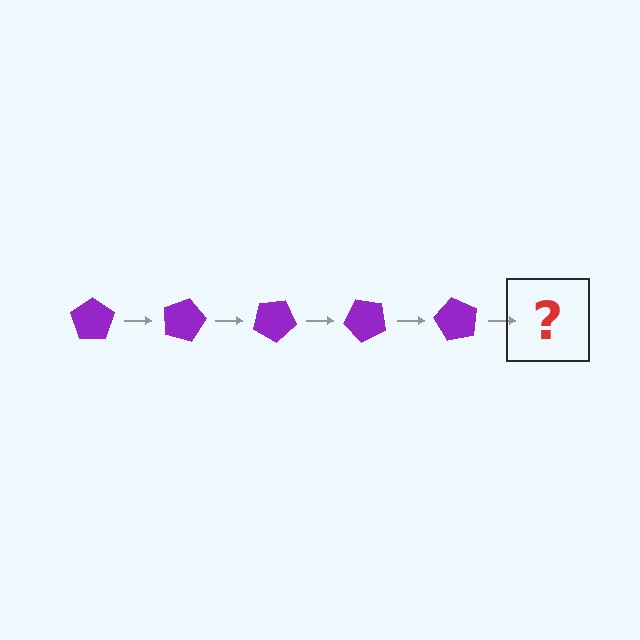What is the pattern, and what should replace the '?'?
The pattern is that the pentagon rotates 15 degrees each step. The '?' should be a purple pentagon rotated 75 degrees.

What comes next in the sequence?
The next element should be a purple pentagon rotated 75 degrees.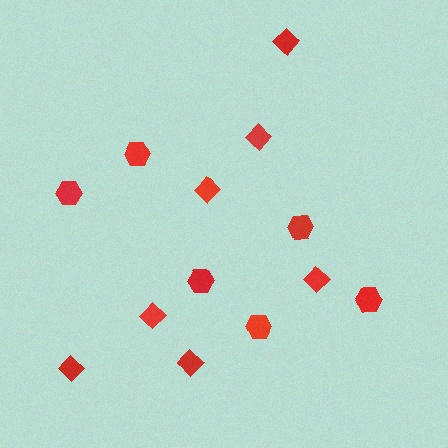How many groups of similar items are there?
There are 2 groups: one group of diamonds (7) and one group of hexagons (6).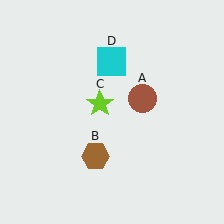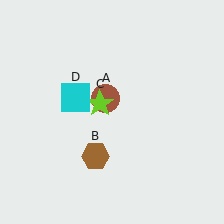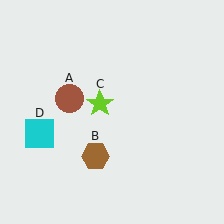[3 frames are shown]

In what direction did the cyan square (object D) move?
The cyan square (object D) moved down and to the left.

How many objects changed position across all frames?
2 objects changed position: brown circle (object A), cyan square (object D).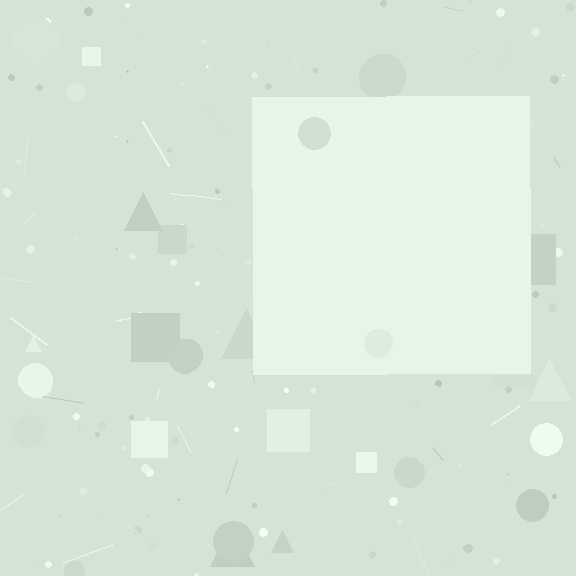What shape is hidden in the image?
A square is hidden in the image.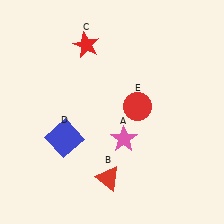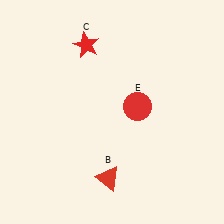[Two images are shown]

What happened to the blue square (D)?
The blue square (D) was removed in Image 2. It was in the bottom-left area of Image 1.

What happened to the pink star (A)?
The pink star (A) was removed in Image 2. It was in the bottom-right area of Image 1.